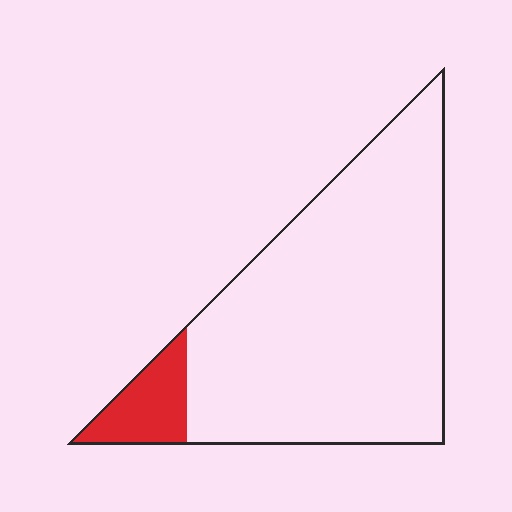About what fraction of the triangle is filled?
About one tenth (1/10).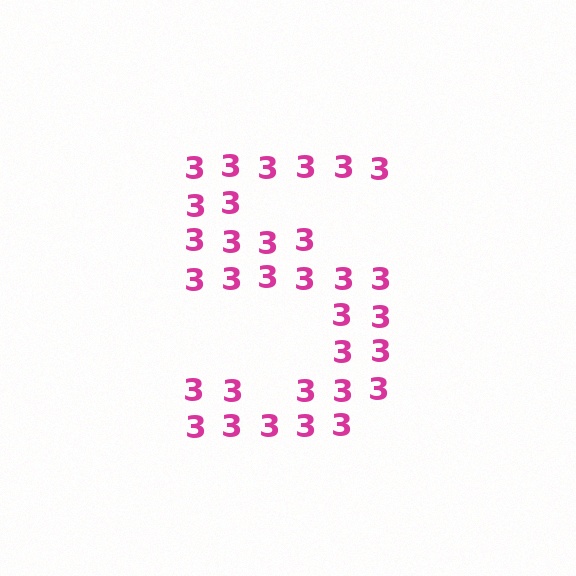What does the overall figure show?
The overall figure shows the digit 5.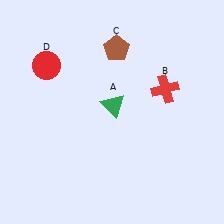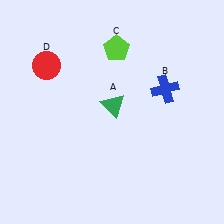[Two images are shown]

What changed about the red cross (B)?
In Image 1, B is red. In Image 2, it changed to blue.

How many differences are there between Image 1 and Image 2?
There are 2 differences between the two images.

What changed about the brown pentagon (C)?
In Image 1, C is brown. In Image 2, it changed to lime.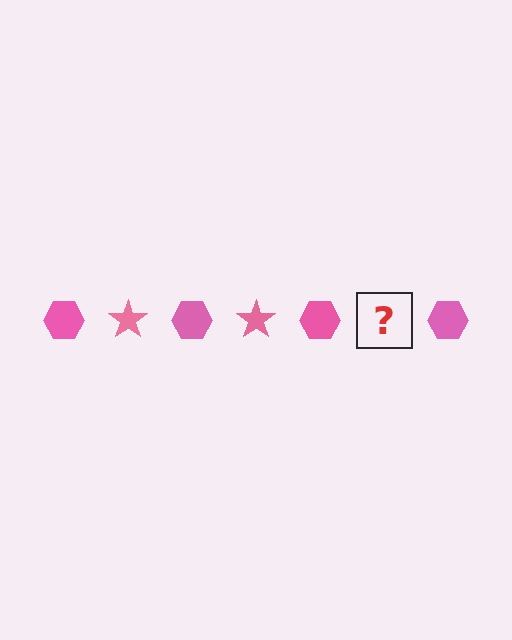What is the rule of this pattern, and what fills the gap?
The rule is that the pattern cycles through hexagon, star shapes in pink. The gap should be filled with a pink star.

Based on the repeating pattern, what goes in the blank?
The blank should be a pink star.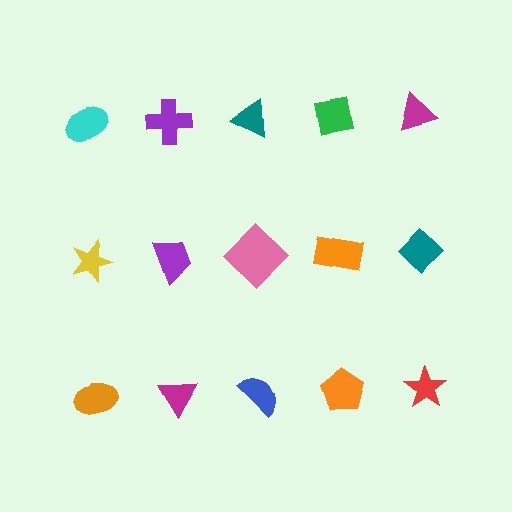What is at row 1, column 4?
A green square.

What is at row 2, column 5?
A teal diamond.